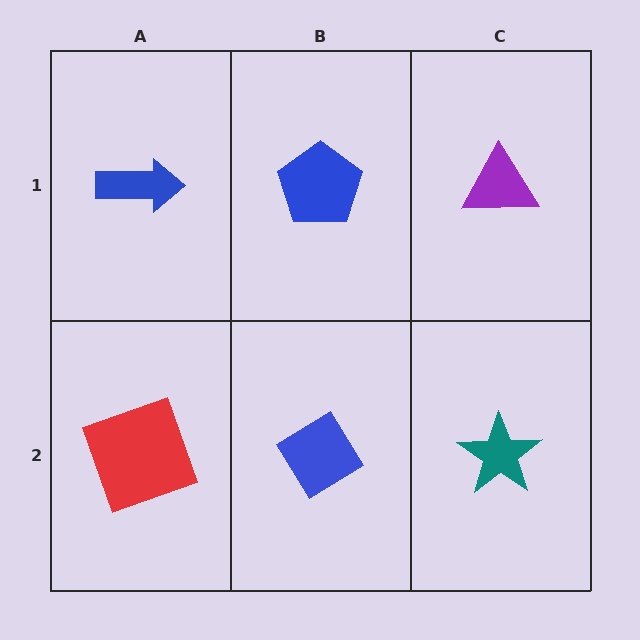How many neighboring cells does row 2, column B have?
3.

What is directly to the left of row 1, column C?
A blue pentagon.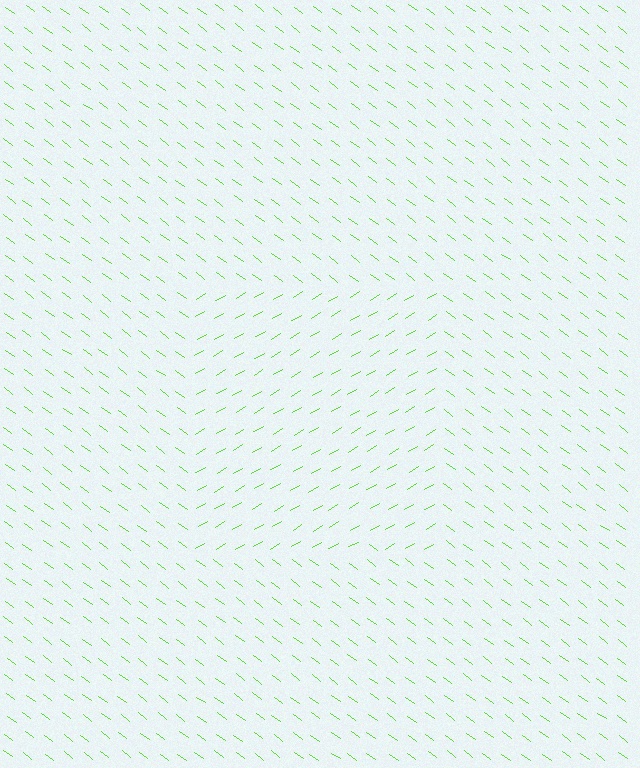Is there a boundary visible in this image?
Yes, there is a texture boundary formed by a change in line orientation.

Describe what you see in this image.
The image is filled with small lime line segments. A rectangle region in the image has lines oriented differently from the surrounding lines, creating a visible texture boundary.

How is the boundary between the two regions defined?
The boundary is defined purely by a change in line orientation (approximately 67 degrees difference). All lines are the same color and thickness.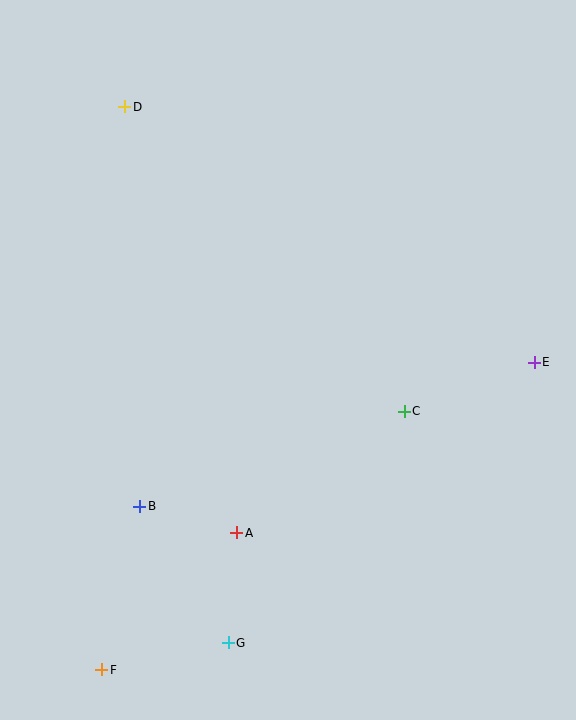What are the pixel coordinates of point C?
Point C is at (404, 411).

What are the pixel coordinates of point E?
Point E is at (534, 362).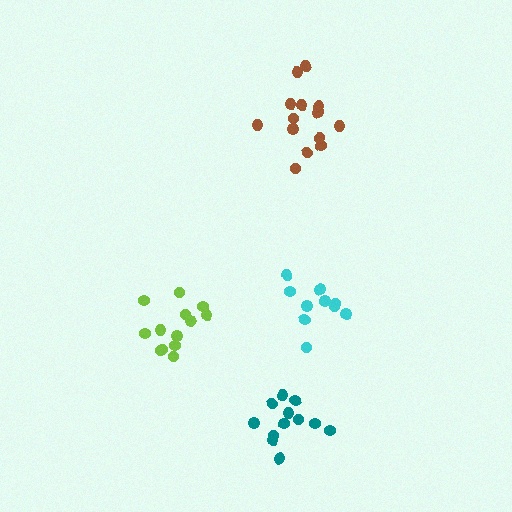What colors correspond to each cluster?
The clusters are colored: lime, cyan, teal, brown.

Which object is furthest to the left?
The lime cluster is leftmost.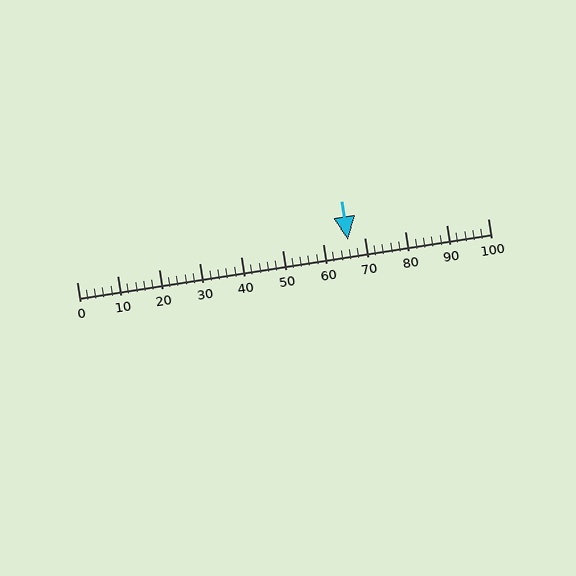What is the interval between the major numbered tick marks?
The major tick marks are spaced 10 units apart.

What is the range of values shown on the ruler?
The ruler shows values from 0 to 100.